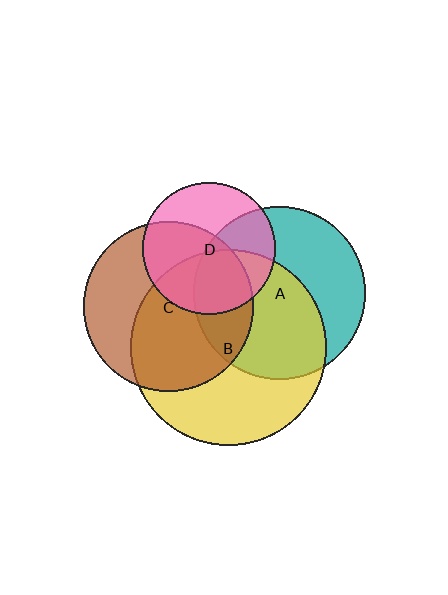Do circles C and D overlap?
Yes.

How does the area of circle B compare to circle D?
Approximately 2.2 times.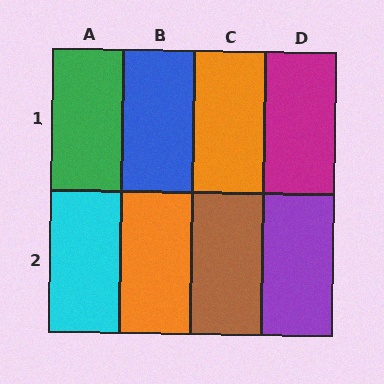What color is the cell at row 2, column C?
Brown.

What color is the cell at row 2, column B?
Orange.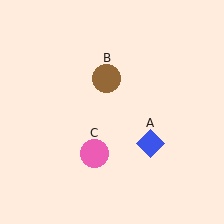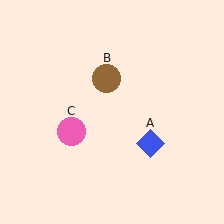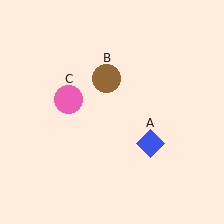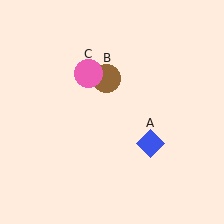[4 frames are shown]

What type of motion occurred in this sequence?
The pink circle (object C) rotated clockwise around the center of the scene.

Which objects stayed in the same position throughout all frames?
Blue diamond (object A) and brown circle (object B) remained stationary.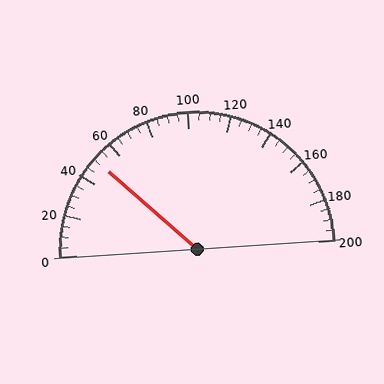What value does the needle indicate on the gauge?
The needle indicates approximately 50.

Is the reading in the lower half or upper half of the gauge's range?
The reading is in the lower half of the range (0 to 200).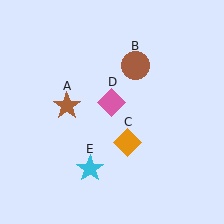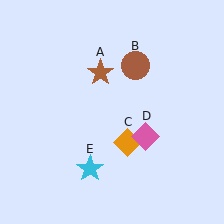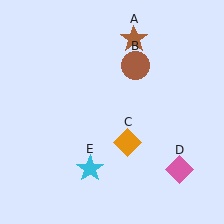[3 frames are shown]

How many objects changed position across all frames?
2 objects changed position: brown star (object A), pink diamond (object D).